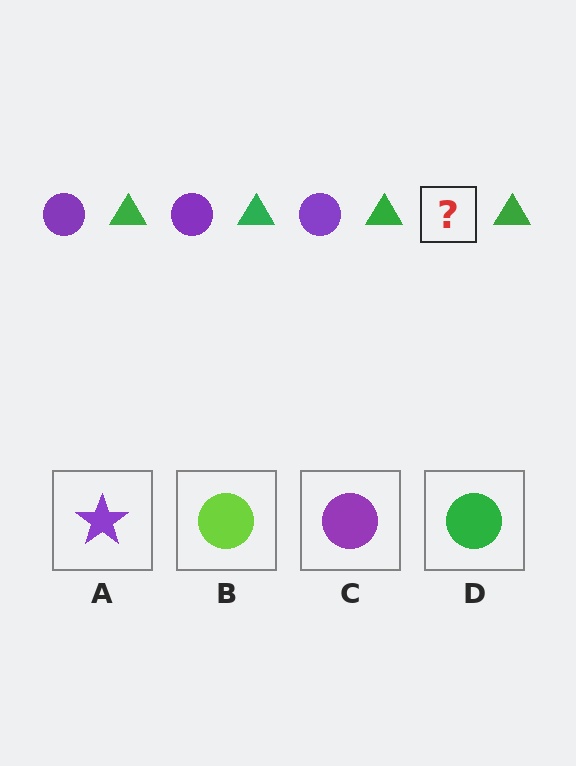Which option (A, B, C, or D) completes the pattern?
C.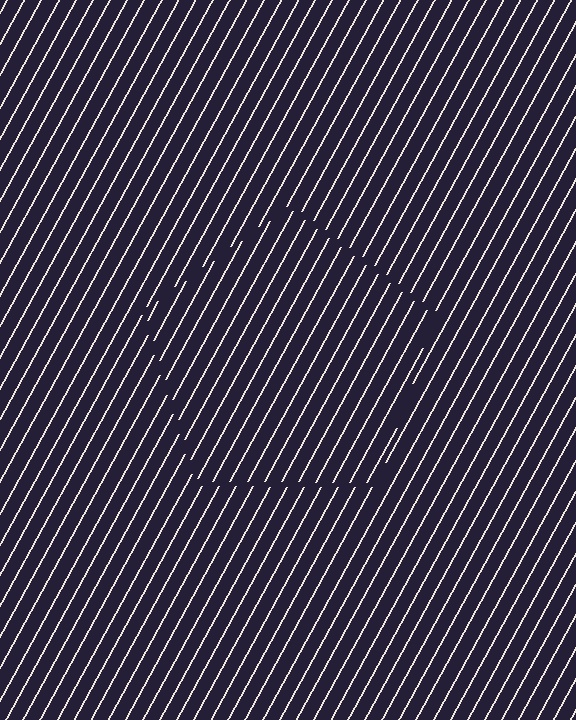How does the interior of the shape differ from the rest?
The interior of the shape contains the same grating, shifted by half a period — the contour is defined by the phase discontinuity where line-ends from the inner and outer gratings abut.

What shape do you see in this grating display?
An illusory pentagon. The interior of the shape contains the same grating, shifted by half a period — the contour is defined by the phase discontinuity where line-ends from the inner and outer gratings abut.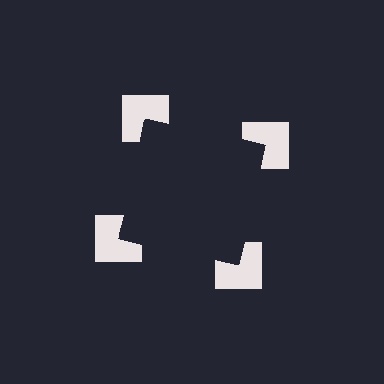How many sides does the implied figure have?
4 sides.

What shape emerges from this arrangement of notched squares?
An illusory square — its edges are inferred from the aligned wedge cuts in the notched squares, not physically drawn.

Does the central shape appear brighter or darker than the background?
It typically appears slightly darker than the background, even though no actual brightness change is drawn.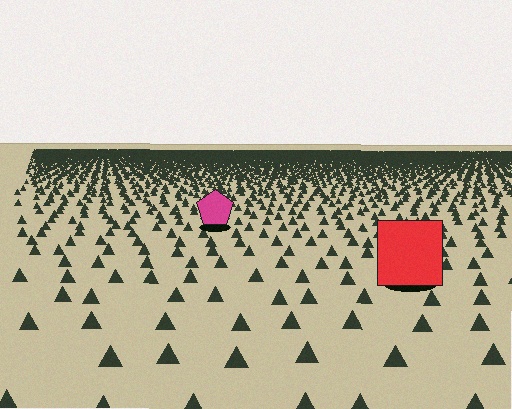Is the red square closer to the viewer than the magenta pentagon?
Yes. The red square is closer — you can tell from the texture gradient: the ground texture is coarser near it.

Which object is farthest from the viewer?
The magenta pentagon is farthest from the viewer. It appears smaller and the ground texture around it is denser.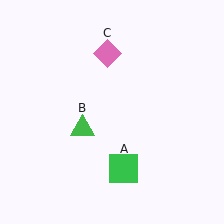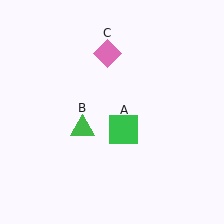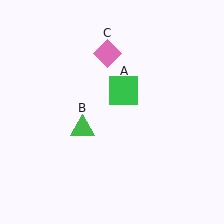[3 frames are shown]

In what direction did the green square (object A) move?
The green square (object A) moved up.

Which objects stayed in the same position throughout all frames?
Green triangle (object B) and pink diamond (object C) remained stationary.